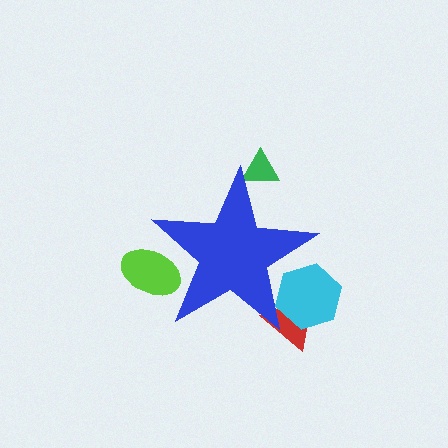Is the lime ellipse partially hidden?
Yes, the lime ellipse is partially hidden behind the blue star.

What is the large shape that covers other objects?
A blue star.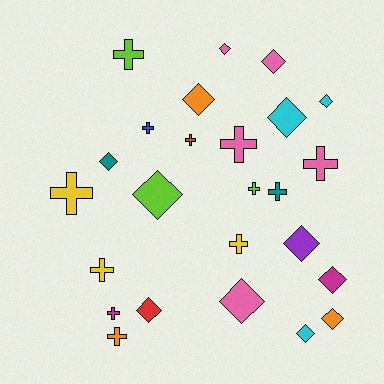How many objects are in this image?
There are 25 objects.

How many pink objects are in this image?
There are 5 pink objects.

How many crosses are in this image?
There are 12 crosses.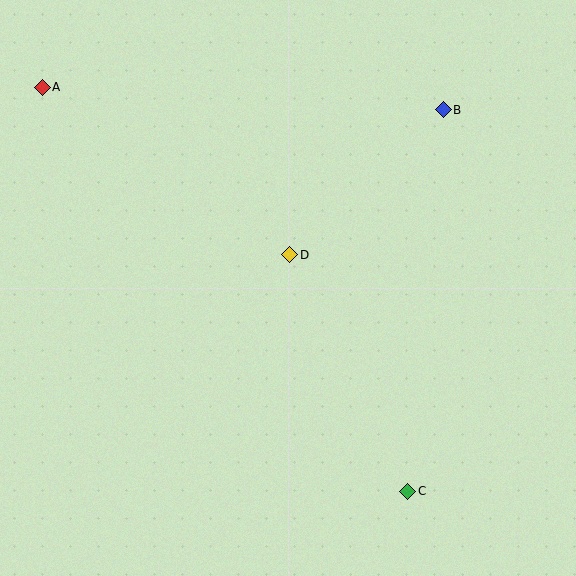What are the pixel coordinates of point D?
Point D is at (290, 255).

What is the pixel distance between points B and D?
The distance between B and D is 211 pixels.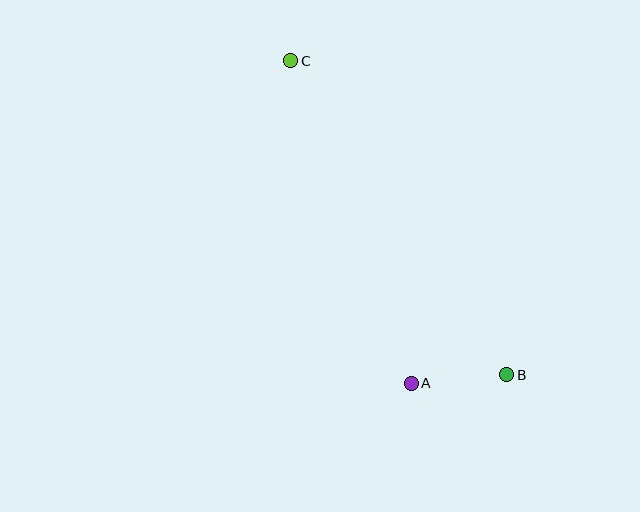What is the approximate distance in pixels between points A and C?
The distance between A and C is approximately 344 pixels.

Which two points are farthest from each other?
Points B and C are farthest from each other.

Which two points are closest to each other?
Points A and B are closest to each other.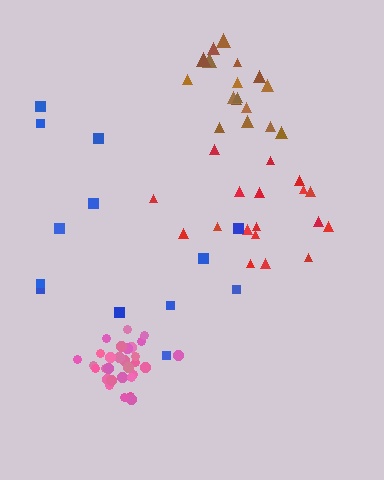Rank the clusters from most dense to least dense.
pink, brown, red, blue.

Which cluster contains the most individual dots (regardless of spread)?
Pink (30).